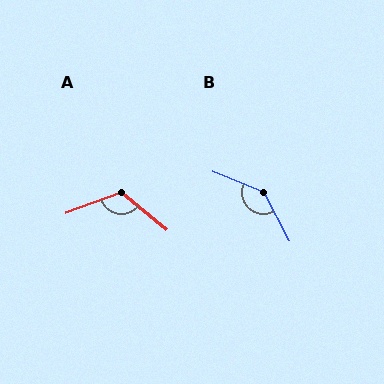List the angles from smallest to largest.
A (120°), B (140°).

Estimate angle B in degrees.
Approximately 140 degrees.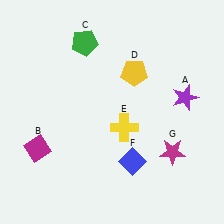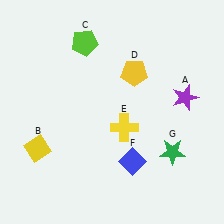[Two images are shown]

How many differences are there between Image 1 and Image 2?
There are 3 differences between the two images.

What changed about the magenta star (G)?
In Image 1, G is magenta. In Image 2, it changed to green.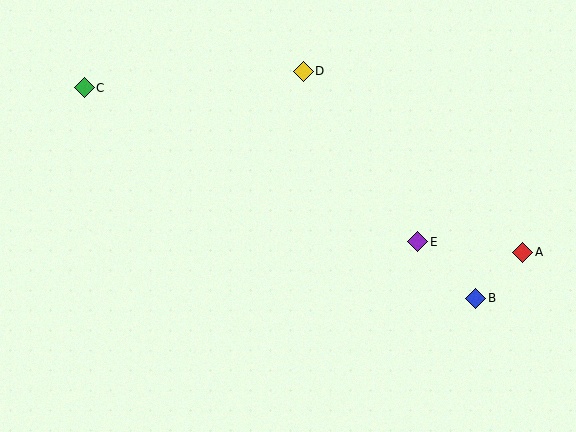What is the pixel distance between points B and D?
The distance between B and D is 285 pixels.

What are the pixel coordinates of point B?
Point B is at (476, 299).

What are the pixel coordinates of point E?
Point E is at (418, 242).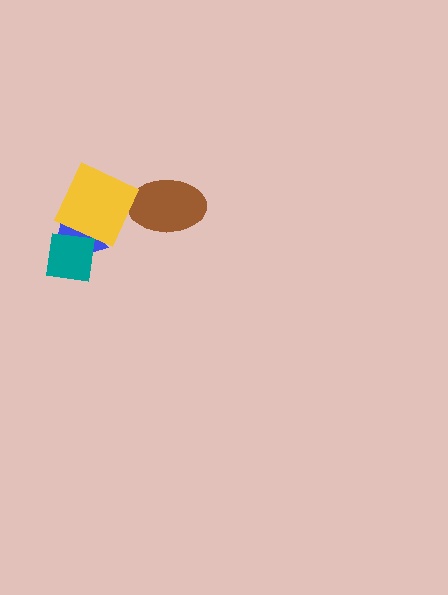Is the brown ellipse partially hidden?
Yes, it is partially covered by another shape.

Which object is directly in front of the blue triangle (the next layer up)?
The teal square is directly in front of the blue triangle.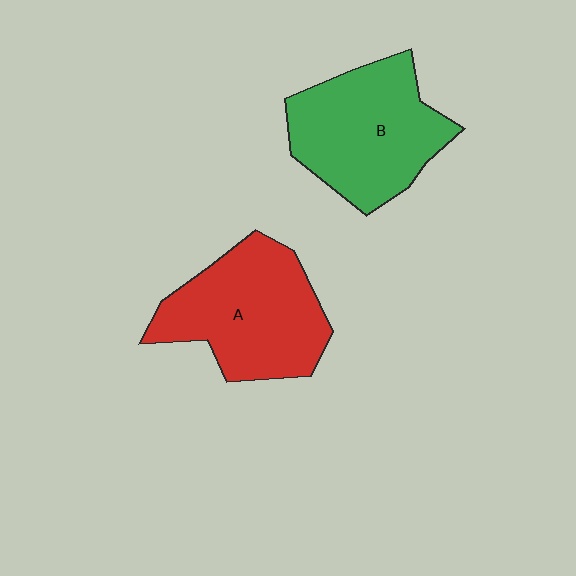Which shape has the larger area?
Shape A (red).